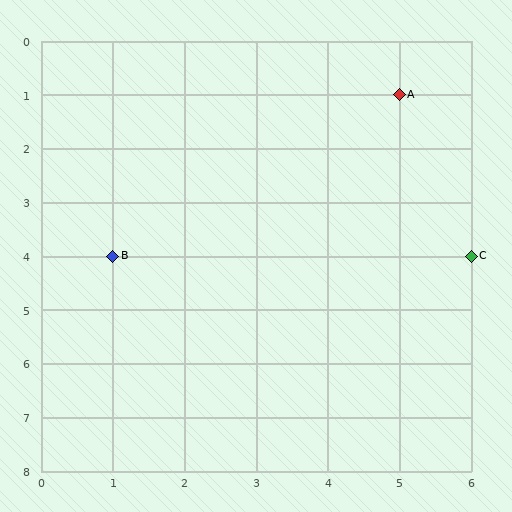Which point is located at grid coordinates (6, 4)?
Point C is at (6, 4).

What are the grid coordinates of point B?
Point B is at grid coordinates (1, 4).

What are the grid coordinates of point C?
Point C is at grid coordinates (6, 4).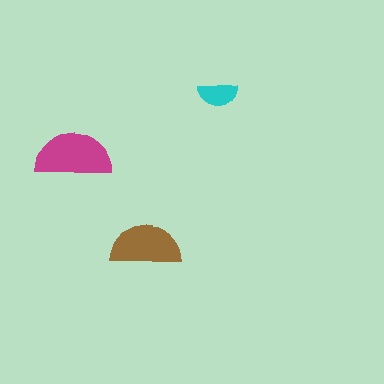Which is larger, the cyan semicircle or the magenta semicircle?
The magenta one.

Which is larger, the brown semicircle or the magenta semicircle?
The magenta one.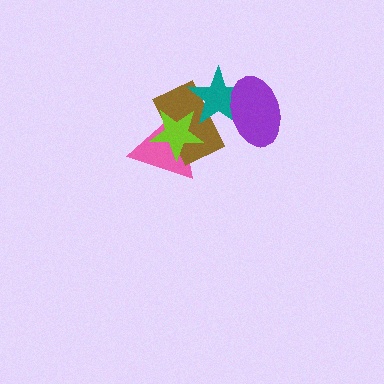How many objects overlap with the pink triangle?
2 objects overlap with the pink triangle.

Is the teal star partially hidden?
Yes, it is partially covered by another shape.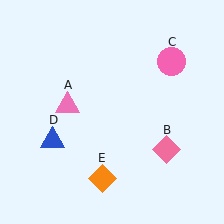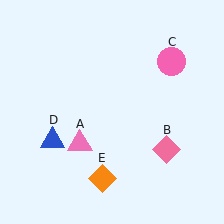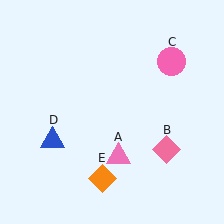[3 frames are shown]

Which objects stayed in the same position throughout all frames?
Pink diamond (object B) and pink circle (object C) and blue triangle (object D) and orange diamond (object E) remained stationary.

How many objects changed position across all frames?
1 object changed position: pink triangle (object A).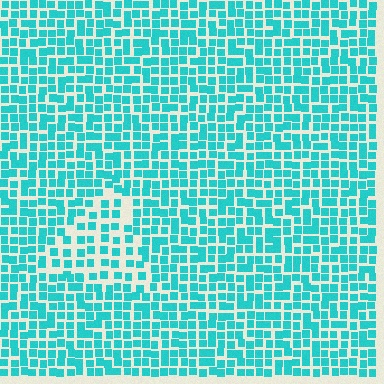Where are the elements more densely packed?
The elements are more densely packed outside the triangle boundary.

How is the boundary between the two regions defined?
The boundary is defined by a change in element density (approximately 1.7x ratio). All elements are the same color, size, and shape.